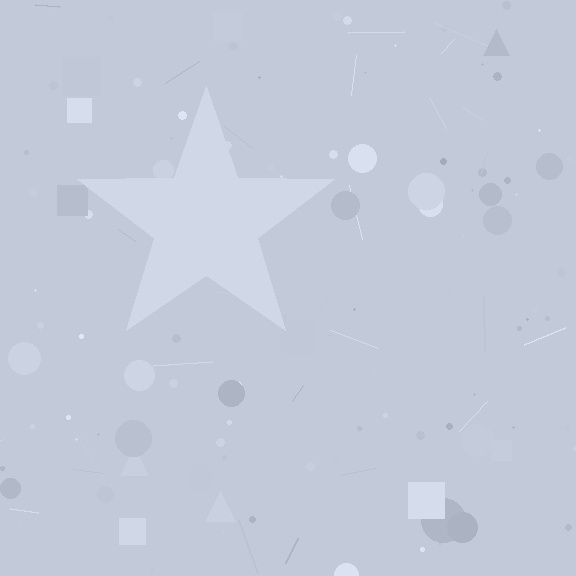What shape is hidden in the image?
A star is hidden in the image.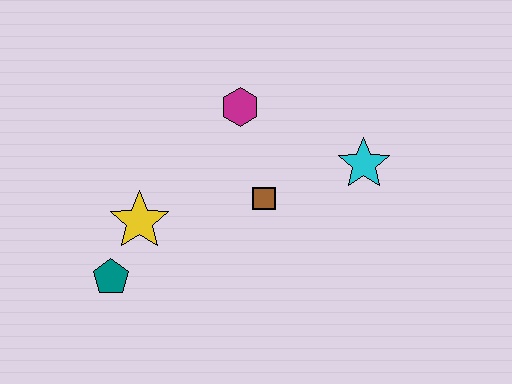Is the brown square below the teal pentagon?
No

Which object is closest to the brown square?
The magenta hexagon is closest to the brown square.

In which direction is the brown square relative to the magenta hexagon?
The brown square is below the magenta hexagon.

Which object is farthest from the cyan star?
The teal pentagon is farthest from the cyan star.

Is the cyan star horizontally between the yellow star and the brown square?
No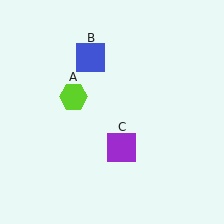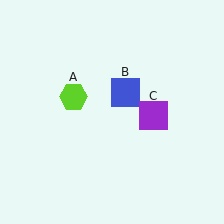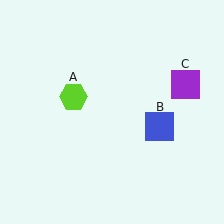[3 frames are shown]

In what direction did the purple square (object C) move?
The purple square (object C) moved up and to the right.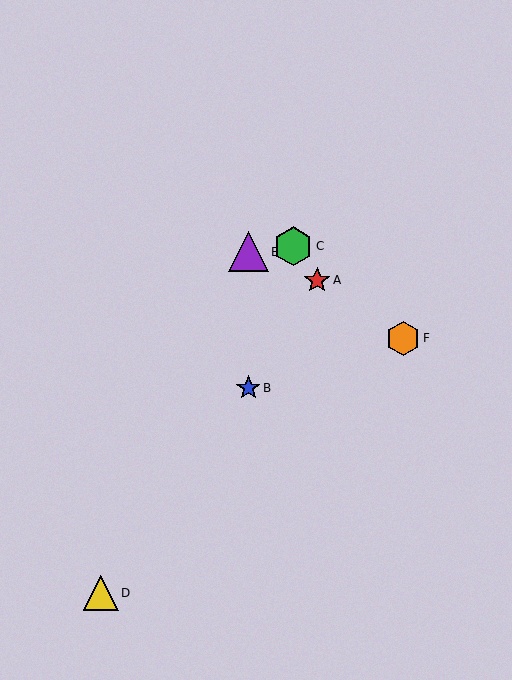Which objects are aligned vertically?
Objects B, E are aligned vertically.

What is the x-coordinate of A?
Object A is at x≈317.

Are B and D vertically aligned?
No, B is at x≈248 and D is at x≈101.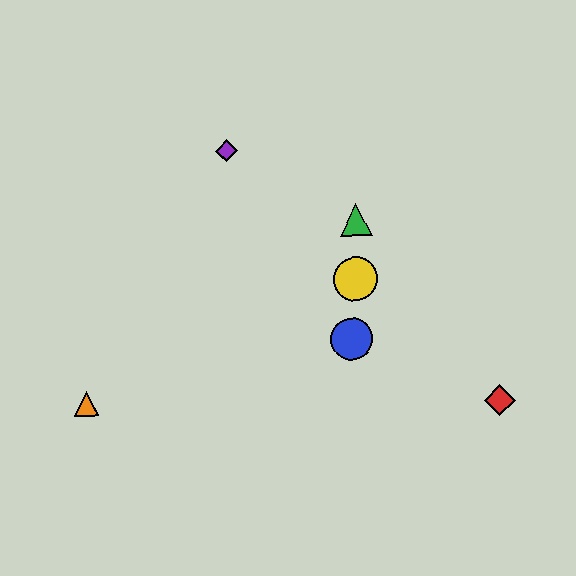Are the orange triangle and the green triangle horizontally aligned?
No, the orange triangle is at y≈404 and the green triangle is at y≈220.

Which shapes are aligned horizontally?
The red diamond, the orange triangle are aligned horizontally.